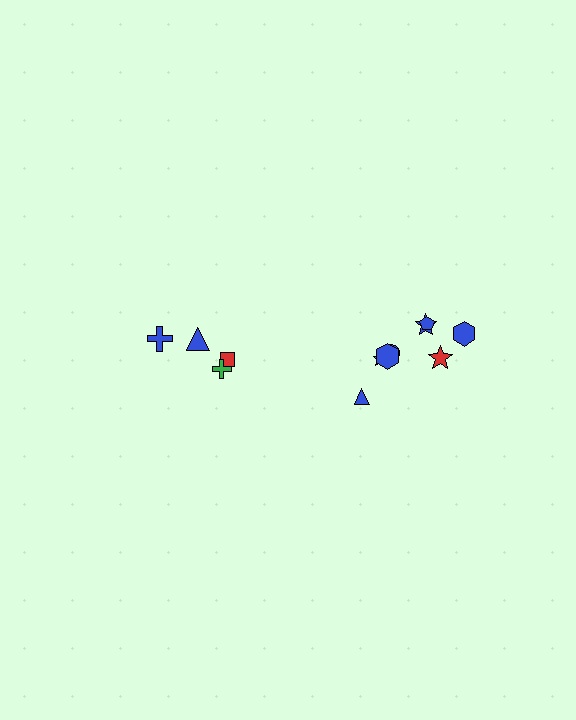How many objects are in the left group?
There are 4 objects.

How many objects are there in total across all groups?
There are 12 objects.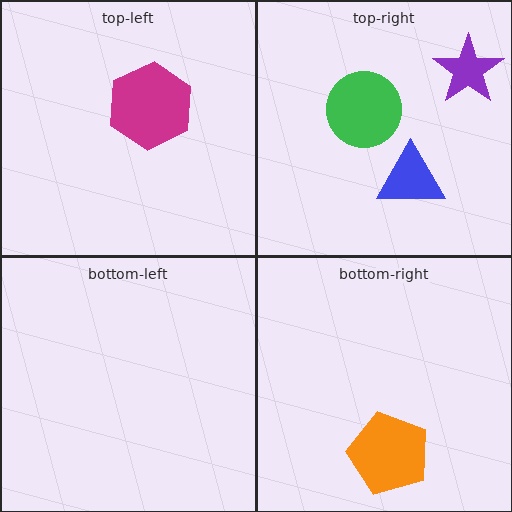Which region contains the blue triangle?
The top-right region.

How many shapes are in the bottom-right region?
1.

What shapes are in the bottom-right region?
The orange pentagon.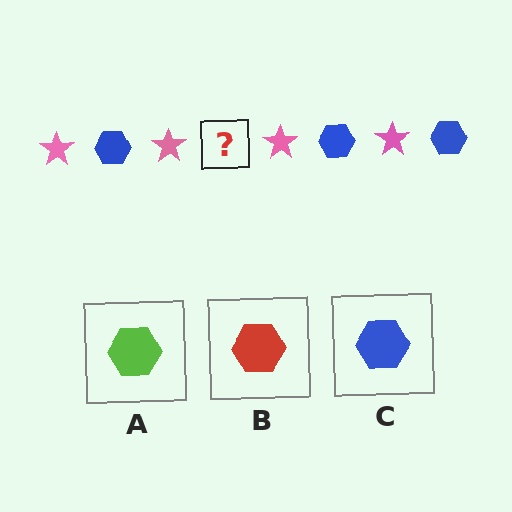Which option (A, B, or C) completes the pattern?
C.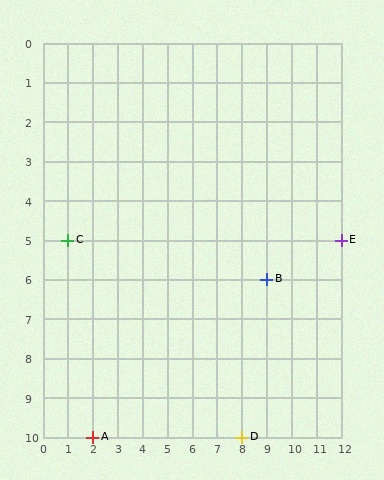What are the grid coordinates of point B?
Point B is at grid coordinates (9, 6).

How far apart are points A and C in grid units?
Points A and C are 1 column and 5 rows apart (about 5.1 grid units diagonally).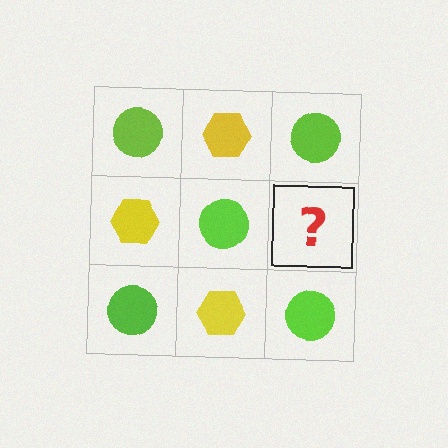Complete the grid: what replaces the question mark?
The question mark should be replaced with a yellow hexagon.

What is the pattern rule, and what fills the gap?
The rule is that it alternates lime circle and yellow hexagon in a checkerboard pattern. The gap should be filled with a yellow hexagon.